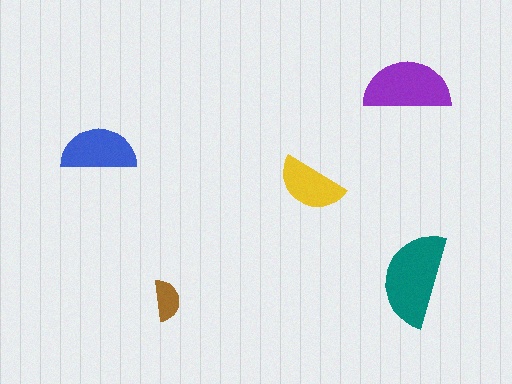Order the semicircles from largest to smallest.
the teal one, the purple one, the blue one, the yellow one, the brown one.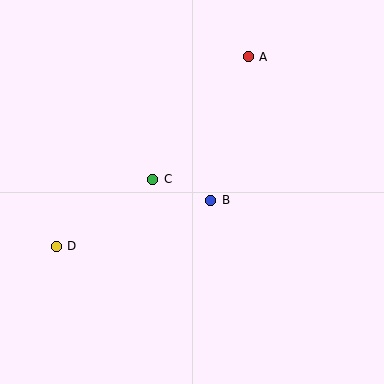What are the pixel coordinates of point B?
Point B is at (211, 200).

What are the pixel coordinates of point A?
Point A is at (248, 57).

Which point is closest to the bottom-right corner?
Point B is closest to the bottom-right corner.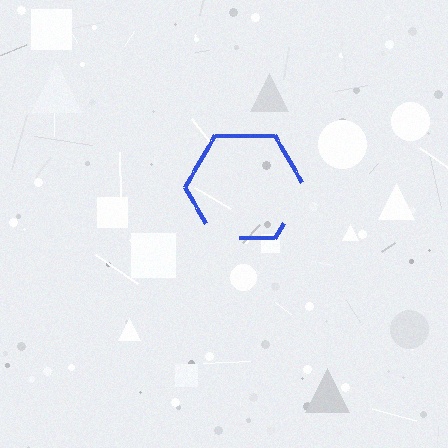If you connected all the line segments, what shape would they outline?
They would outline a hexagon.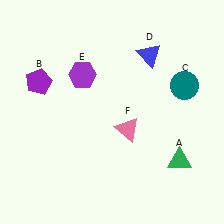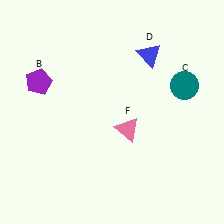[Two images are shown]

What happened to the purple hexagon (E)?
The purple hexagon (E) was removed in Image 2. It was in the top-left area of Image 1.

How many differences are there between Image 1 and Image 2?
There are 2 differences between the two images.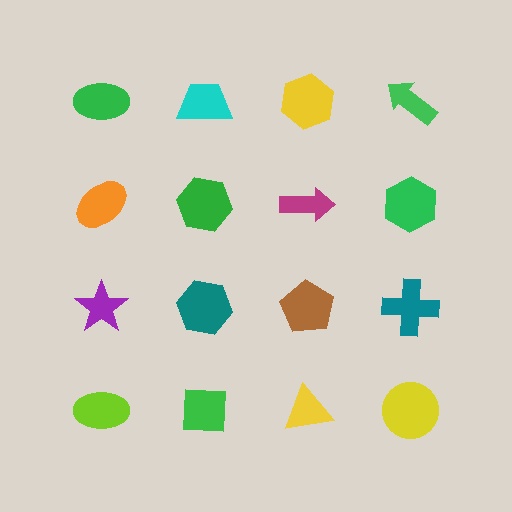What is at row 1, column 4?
A green arrow.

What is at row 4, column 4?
A yellow circle.